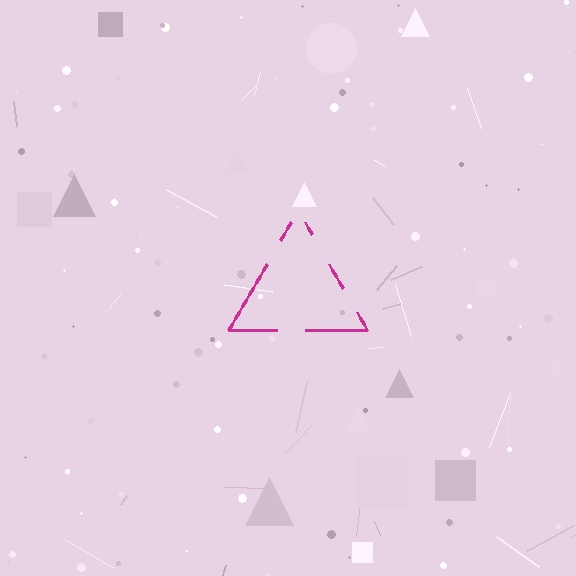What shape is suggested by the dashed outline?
The dashed outline suggests a triangle.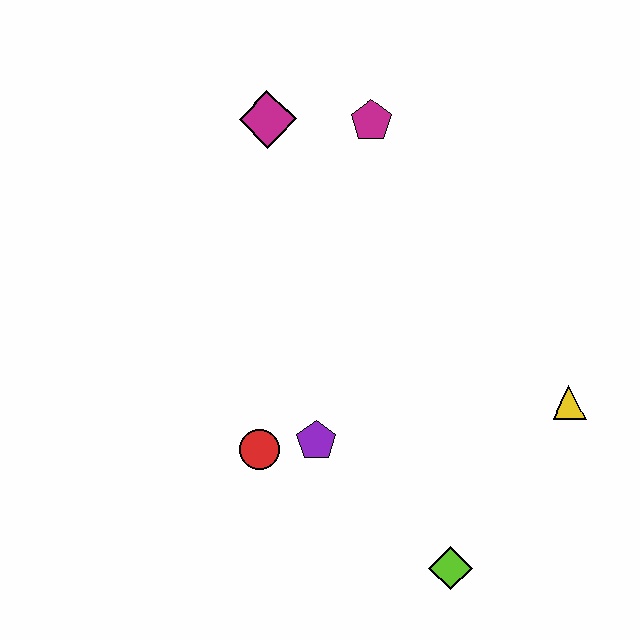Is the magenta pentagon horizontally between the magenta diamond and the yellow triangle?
Yes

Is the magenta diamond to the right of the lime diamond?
No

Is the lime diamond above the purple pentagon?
No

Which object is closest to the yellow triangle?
The lime diamond is closest to the yellow triangle.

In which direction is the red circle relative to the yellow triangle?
The red circle is to the left of the yellow triangle.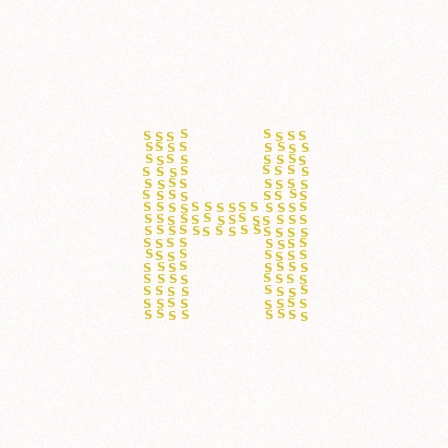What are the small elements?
The small elements are letter S's.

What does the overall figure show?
The overall figure shows the letter H.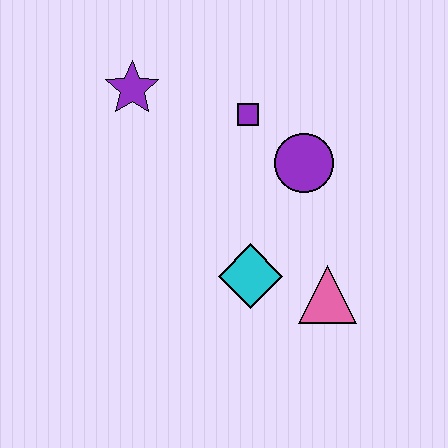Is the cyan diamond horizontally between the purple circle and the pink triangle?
No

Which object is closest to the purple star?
The purple square is closest to the purple star.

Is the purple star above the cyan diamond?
Yes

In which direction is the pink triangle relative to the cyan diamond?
The pink triangle is to the right of the cyan diamond.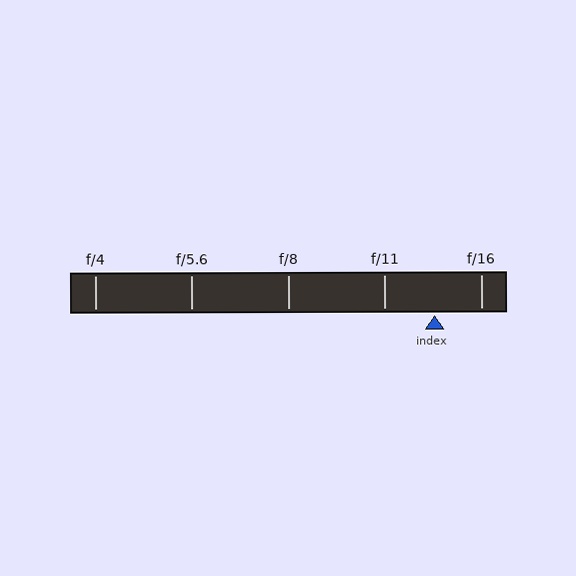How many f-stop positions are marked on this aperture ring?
There are 5 f-stop positions marked.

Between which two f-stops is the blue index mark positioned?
The index mark is between f/11 and f/16.